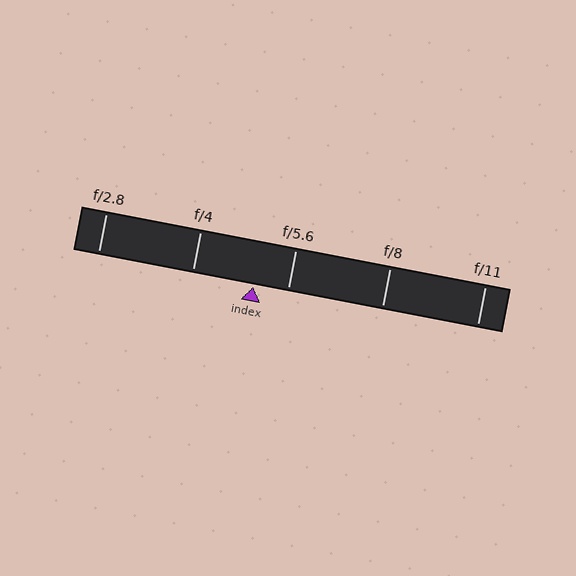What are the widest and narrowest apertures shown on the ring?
The widest aperture shown is f/2.8 and the narrowest is f/11.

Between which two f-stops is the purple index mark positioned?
The index mark is between f/4 and f/5.6.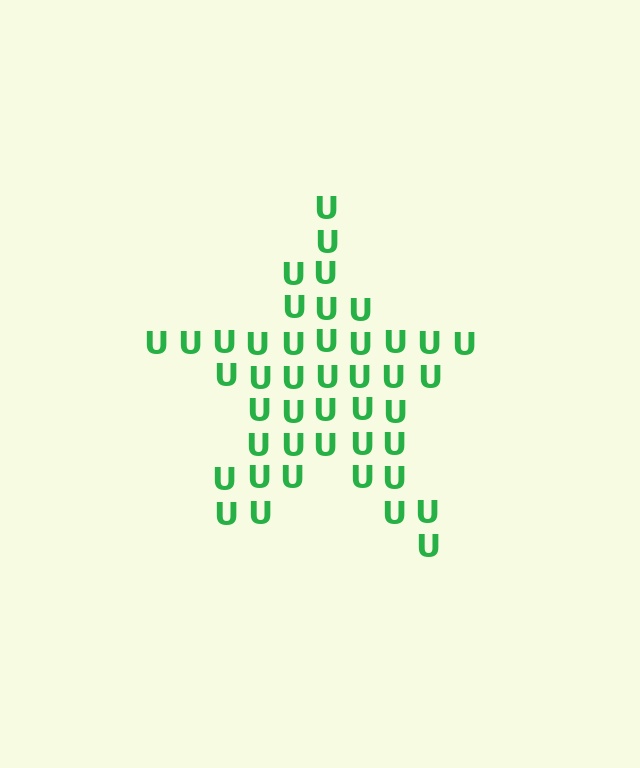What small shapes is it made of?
It is made of small letter U's.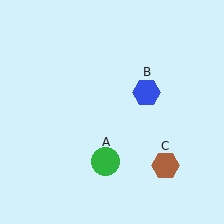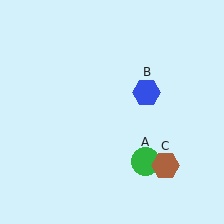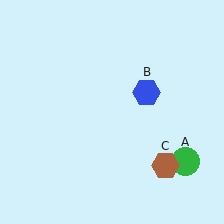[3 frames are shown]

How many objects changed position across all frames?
1 object changed position: green circle (object A).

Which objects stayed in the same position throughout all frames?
Blue hexagon (object B) and brown hexagon (object C) remained stationary.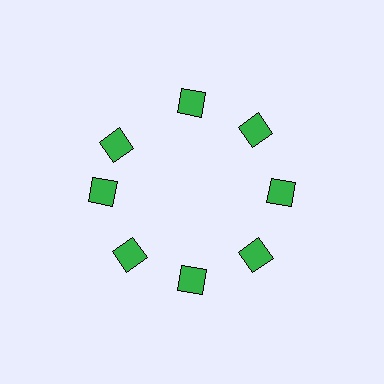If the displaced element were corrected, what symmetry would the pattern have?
It would have 8-fold rotational symmetry — the pattern would map onto itself every 45 degrees.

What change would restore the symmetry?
The symmetry would be restored by rotating it back into even spacing with its neighbors so that all 8 diamonds sit at equal angles and equal distance from the center.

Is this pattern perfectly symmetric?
No. The 8 green diamonds are arranged in a ring, but one element near the 10 o'clock position is rotated out of alignment along the ring, breaking the 8-fold rotational symmetry.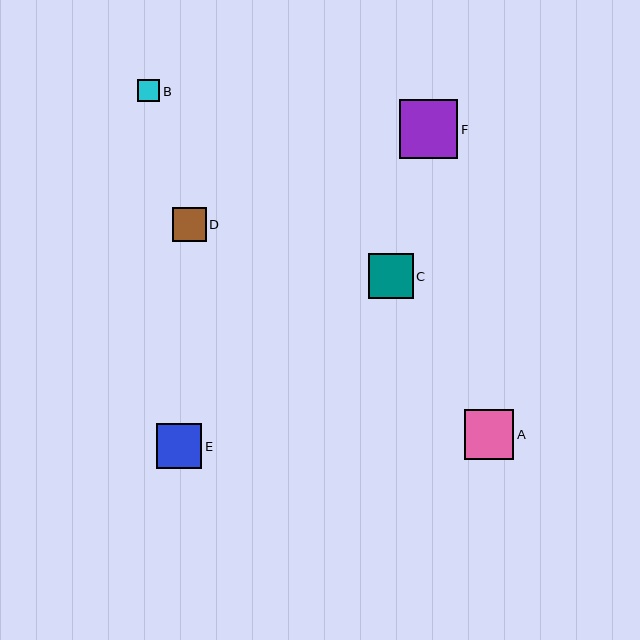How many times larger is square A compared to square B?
Square A is approximately 2.2 times the size of square B.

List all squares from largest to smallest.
From largest to smallest: F, A, E, C, D, B.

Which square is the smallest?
Square B is the smallest with a size of approximately 22 pixels.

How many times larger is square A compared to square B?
Square A is approximately 2.2 times the size of square B.